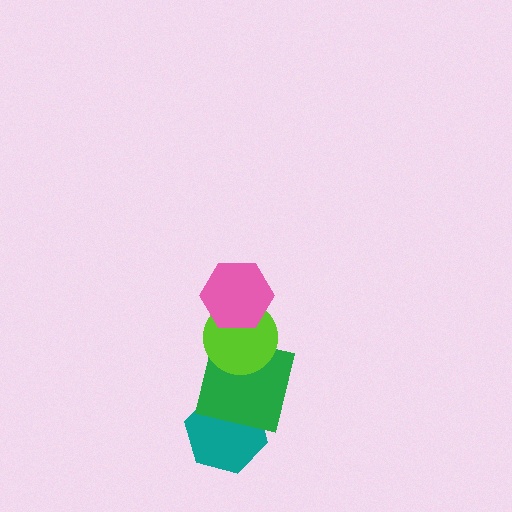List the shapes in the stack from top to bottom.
From top to bottom: the pink hexagon, the lime circle, the green square, the teal hexagon.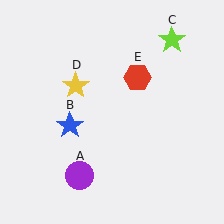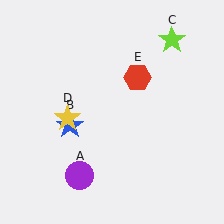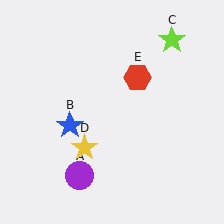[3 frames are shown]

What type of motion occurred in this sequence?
The yellow star (object D) rotated counterclockwise around the center of the scene.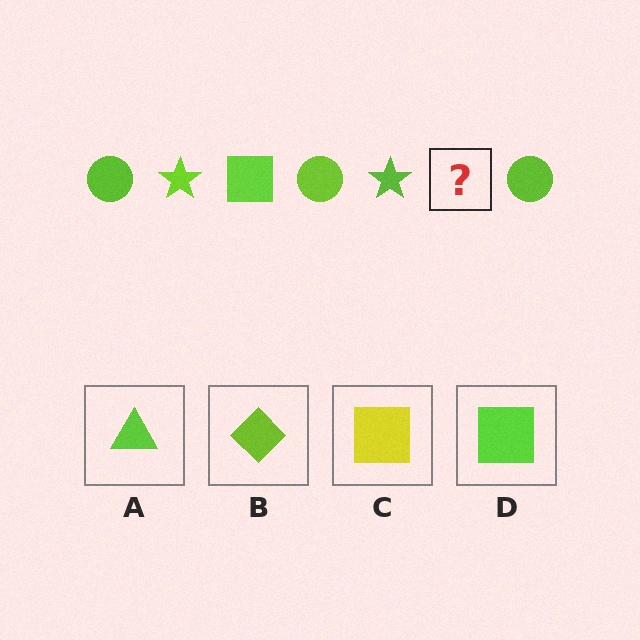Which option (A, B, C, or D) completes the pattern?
D.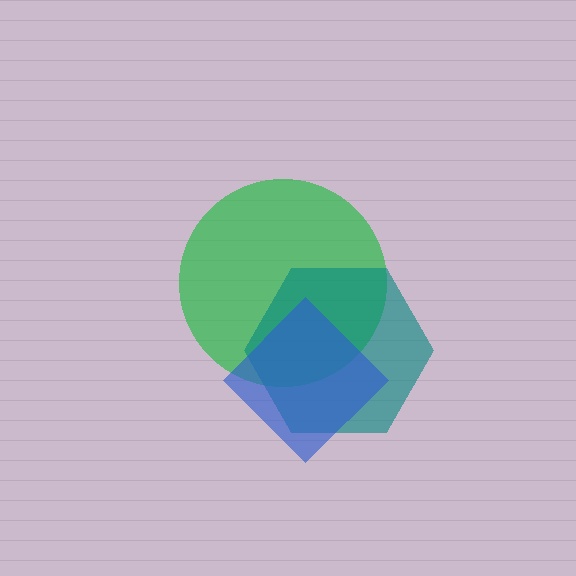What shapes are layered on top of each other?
The layered shapes are: a green circle, a teal hexagon, a blue diamond.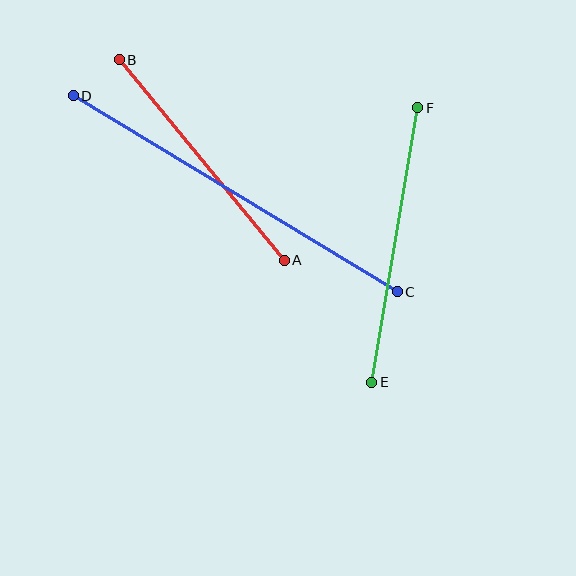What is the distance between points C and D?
The distance is approximately 379 pixels.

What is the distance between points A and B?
The distance is approximately 260 pixels.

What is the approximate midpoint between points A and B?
The midpoint is at approximately (202, 160) pixels.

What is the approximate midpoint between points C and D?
The midpoint is at approximately (235, 194) pixels.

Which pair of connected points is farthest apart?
Points C and D are farthest apart.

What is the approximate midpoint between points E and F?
The midpoint is at approximately (395, 245) pixels.